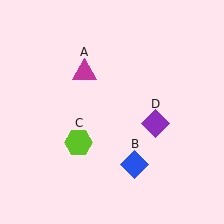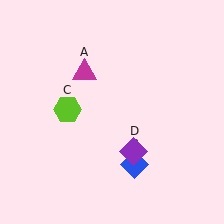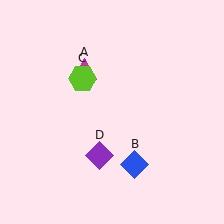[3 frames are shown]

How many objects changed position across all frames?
2 objects changed position: lime hexagon (object C), purple diamond (object D).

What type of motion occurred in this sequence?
The lime hexagon (object C), purple diamond (object D) rotated clockwise around the center of the scene.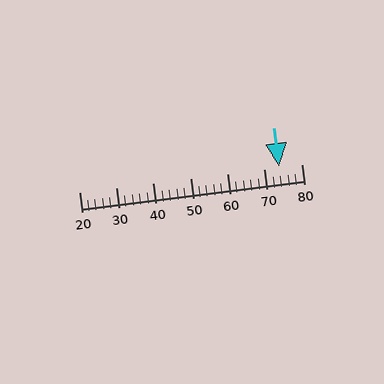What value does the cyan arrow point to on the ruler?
The cyan arrow points to approximately 74.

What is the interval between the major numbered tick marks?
The major tick marks are spaced 10 units apart.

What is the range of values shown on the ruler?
The ruler shows values from 20 to 80.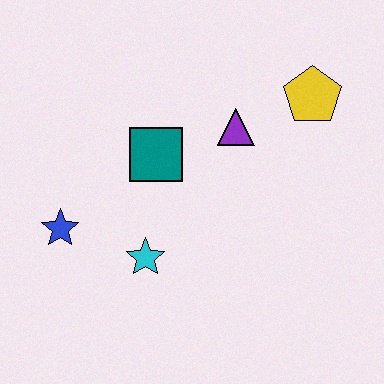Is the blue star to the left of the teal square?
Yes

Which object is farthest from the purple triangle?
The blue star is farthest from the purple triangle.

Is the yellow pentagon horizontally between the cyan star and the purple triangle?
No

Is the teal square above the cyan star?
Yes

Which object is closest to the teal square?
The purple triangle is closest to the teal square.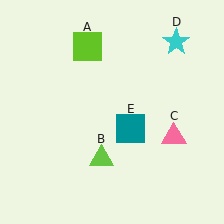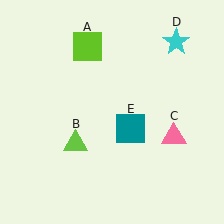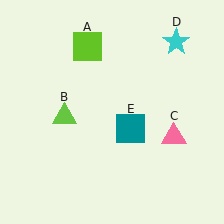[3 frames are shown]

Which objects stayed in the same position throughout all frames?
Lime square (object A) and pink triangle (object C) and cyan star (object D) and teal square (object E) remained stationary.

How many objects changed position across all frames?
1 object changed position: lime triangle (object B).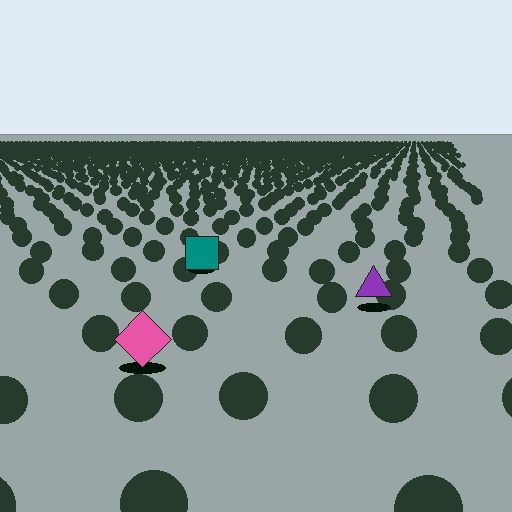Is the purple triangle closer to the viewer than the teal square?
Yes. The purple triangle is closer — you can tell from the texture gradient: the ground texture is coarser near it.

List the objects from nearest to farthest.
From nearest to farthest: the pink diamond, the purple triangle, the teal square.